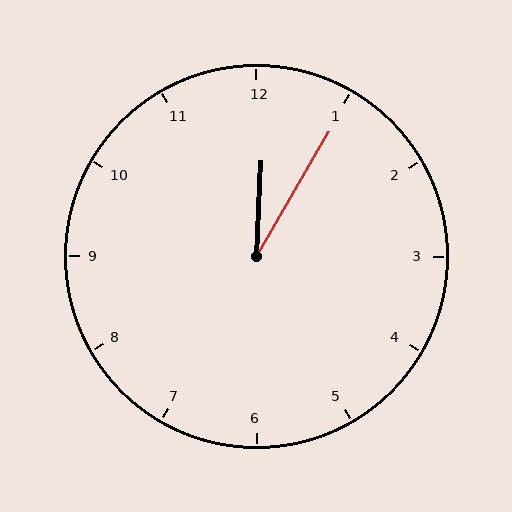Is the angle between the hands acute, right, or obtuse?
It is acute.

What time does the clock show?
12:05.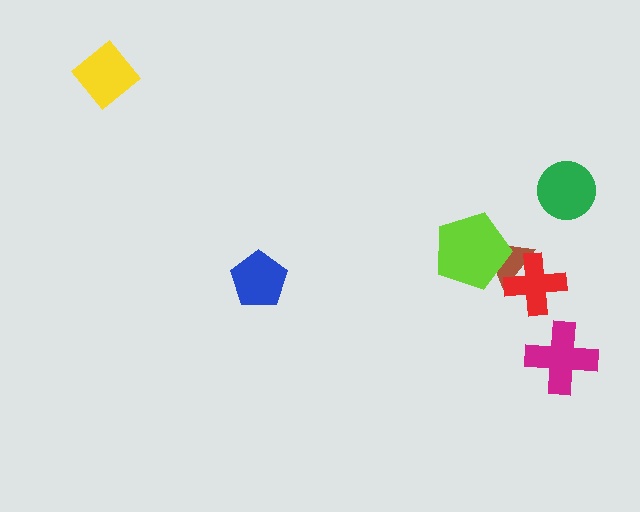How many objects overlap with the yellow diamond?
0 objects overlap with the yellow diamond.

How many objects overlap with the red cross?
1 object overlaps with the red cross.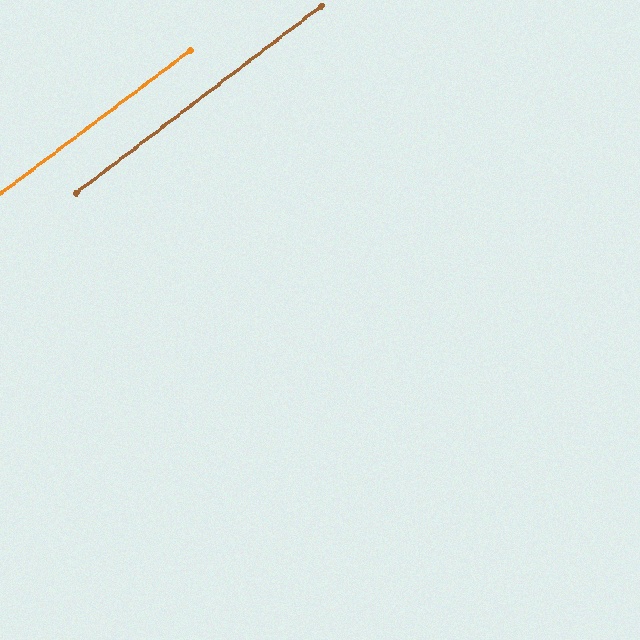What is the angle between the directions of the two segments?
Approximately 0 degrees.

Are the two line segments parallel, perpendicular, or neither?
Parallel — their directions differ by only 0.5°.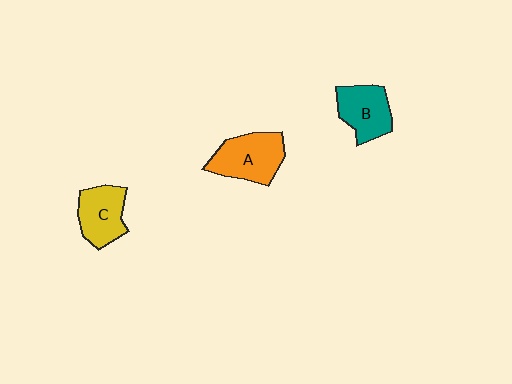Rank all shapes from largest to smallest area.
From largest to smallest: A (orange), B (teal), C (yellow).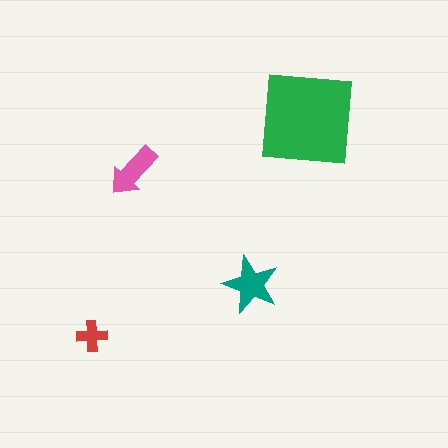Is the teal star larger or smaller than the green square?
Smaller.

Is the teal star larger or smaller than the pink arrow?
Larger.